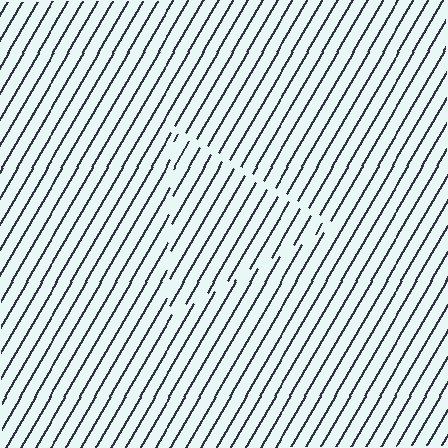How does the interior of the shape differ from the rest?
The interior of the shape contains the same grating, shifted by half a period — the contour is defined by the phase discontinuity where line-ends from the inner and outer gratings abut.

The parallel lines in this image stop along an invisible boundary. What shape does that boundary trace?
An illusory triangle. The interior of the shape contains the same grating, shifted by half a period — the contour is defined by the phase discontinuity where line-ends from the inner and outer gratings abut.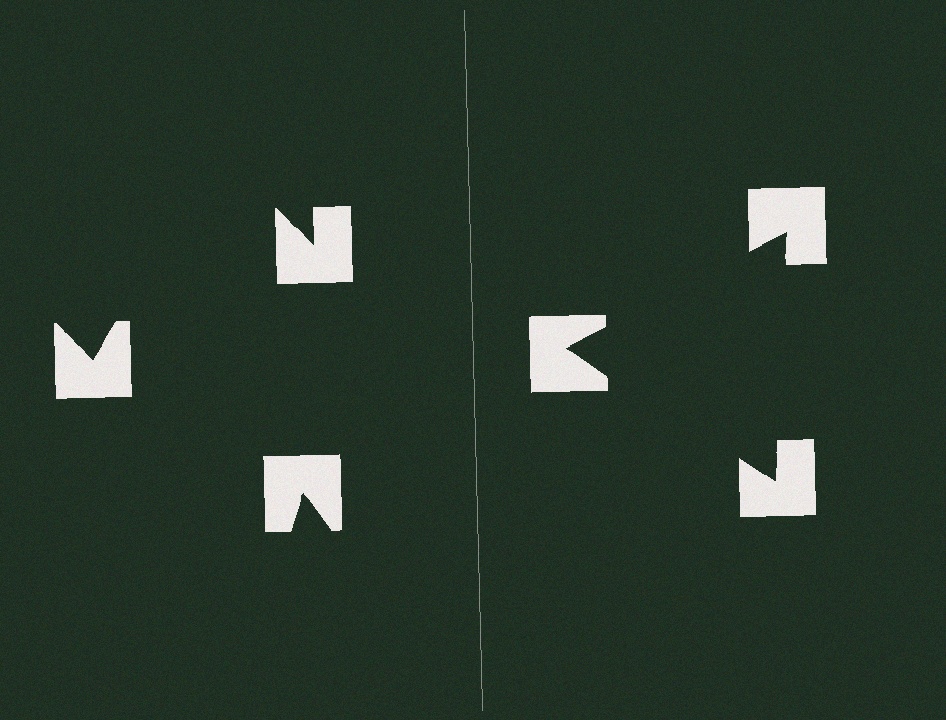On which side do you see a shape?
An illusory triangle appears on the right side. On the left side the wedge cuts are rotated, so no coherent shape forms.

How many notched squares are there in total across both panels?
6 — 3 on each side.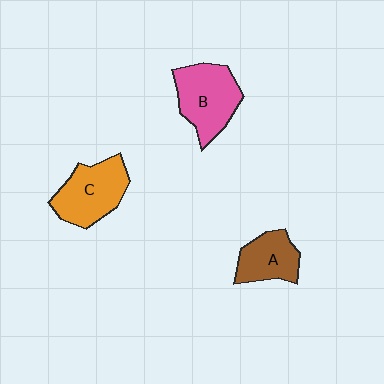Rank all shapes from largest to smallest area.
From largest to smallest: B (pink), C (orange), A (brown).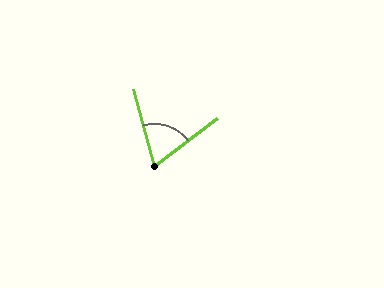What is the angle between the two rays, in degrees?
Approximately 68 degrees.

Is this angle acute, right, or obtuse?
It is acute.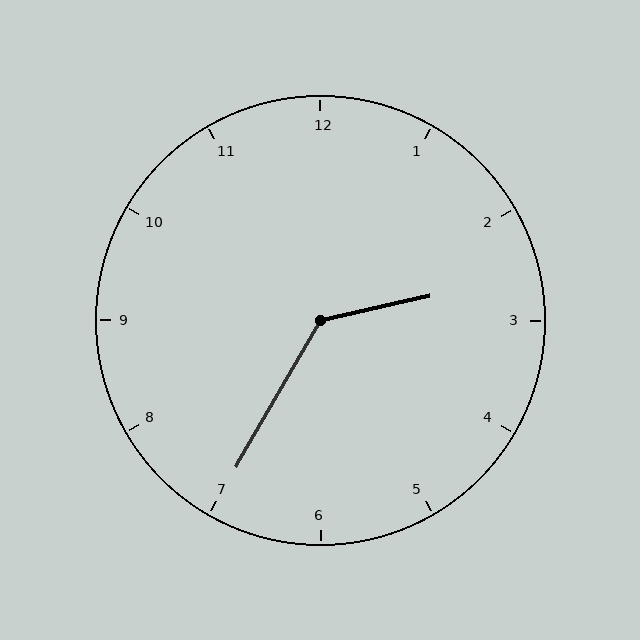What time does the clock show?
2:35.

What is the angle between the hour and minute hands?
Approximately 132 degrees.